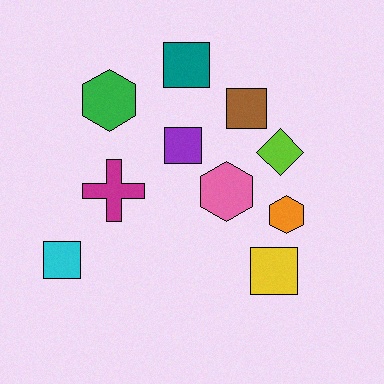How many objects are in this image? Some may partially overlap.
There are 10 objects.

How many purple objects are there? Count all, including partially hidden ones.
There is 1 purple object.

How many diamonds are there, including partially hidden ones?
There is 1 diamond.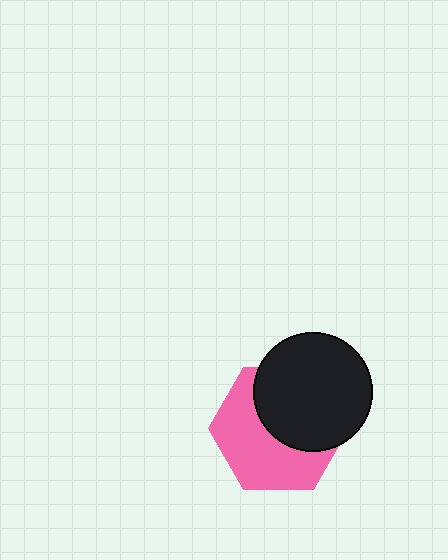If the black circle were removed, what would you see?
You would see the complete pink hexagon.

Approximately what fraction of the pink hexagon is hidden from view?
Roughly 46% of the pink hexagon is hidden behind the black circle.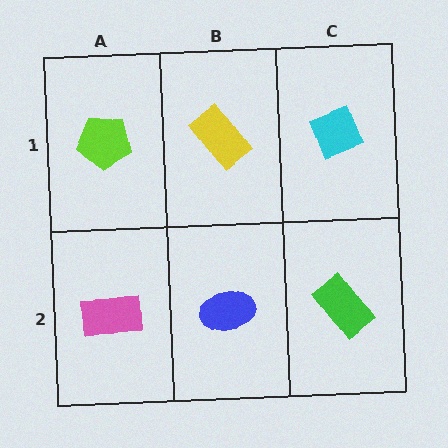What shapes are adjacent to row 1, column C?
A green rectangle (row 2, column C), a yellow rectangle (row 1, column B).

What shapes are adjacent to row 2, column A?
A lime pentagon (row 1, column A), a blue ellipse (row 2, column B).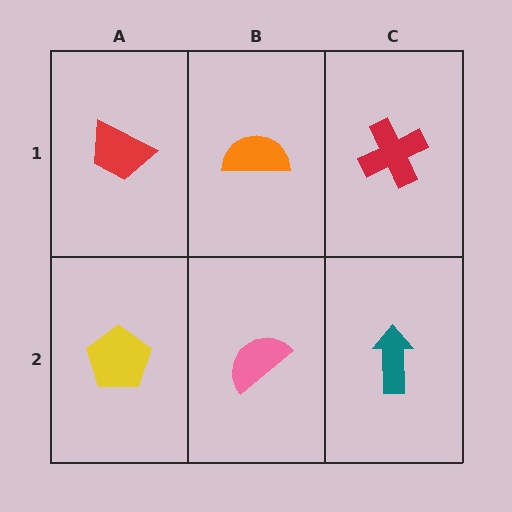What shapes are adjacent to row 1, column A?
A yellow pentagon (row 2, column A), an orange semicircle (row 1, column B).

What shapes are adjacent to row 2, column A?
A red trapezoid (row 1, column A), a pink semicircle (row 2, column B).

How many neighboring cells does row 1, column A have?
2.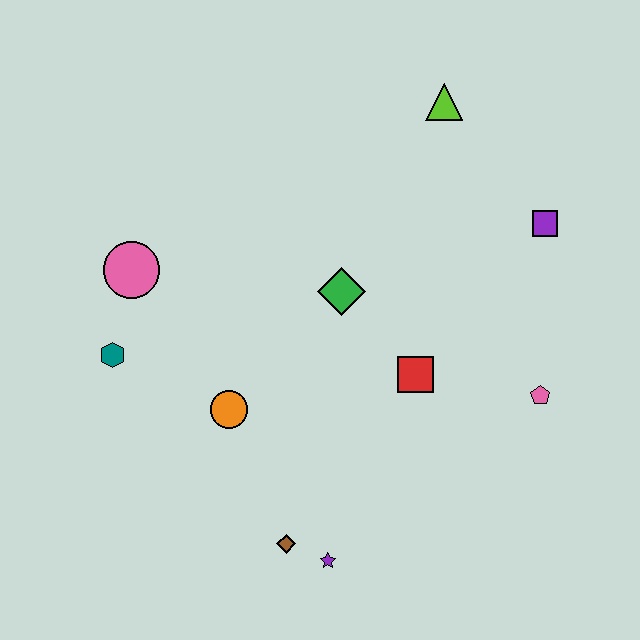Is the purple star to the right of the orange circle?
Yes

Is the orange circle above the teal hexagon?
No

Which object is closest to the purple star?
The brown diamond is closest to the purple star.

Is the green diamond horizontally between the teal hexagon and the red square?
Yes